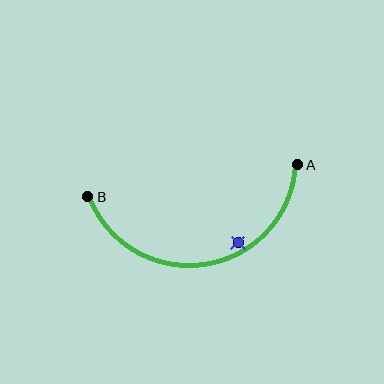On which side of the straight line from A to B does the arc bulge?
The arc bulges below the straight line connecting A and B.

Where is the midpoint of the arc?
The arc midpoint is the point on the curve farthest from the straight line joining A and B. It sits below that line.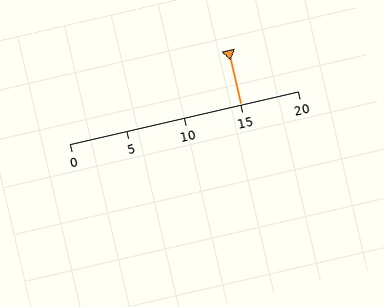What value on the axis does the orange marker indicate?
The marker indicates approximately 15.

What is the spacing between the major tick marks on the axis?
The major ticks are spaced 5 apart.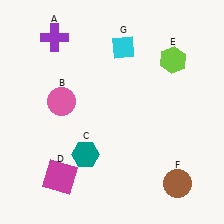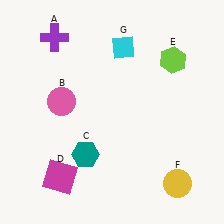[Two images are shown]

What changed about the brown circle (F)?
In Image 1, F is brown. In Image 2, it changed to yellow.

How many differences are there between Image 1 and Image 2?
There is 1 difference between the two images.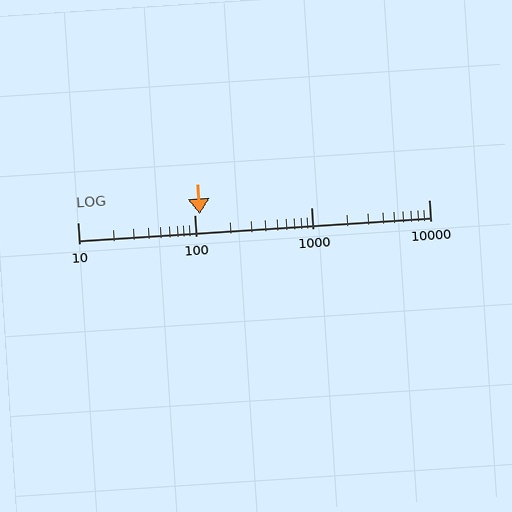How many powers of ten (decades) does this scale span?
The scale spans 3 decades, from 10 to 10000.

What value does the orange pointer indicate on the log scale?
The pointer indicates approximately 110.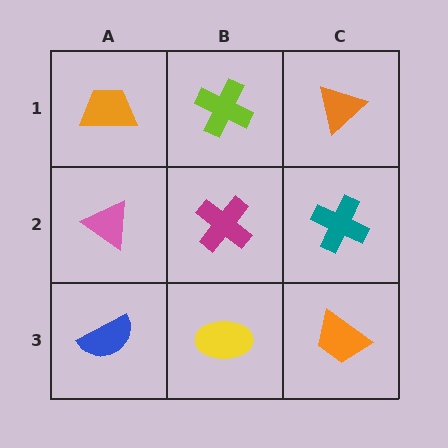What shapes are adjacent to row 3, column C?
A teal cross (row 2, column C), a yellow ellipse (row 3, column B).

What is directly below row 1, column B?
A magenta cross.